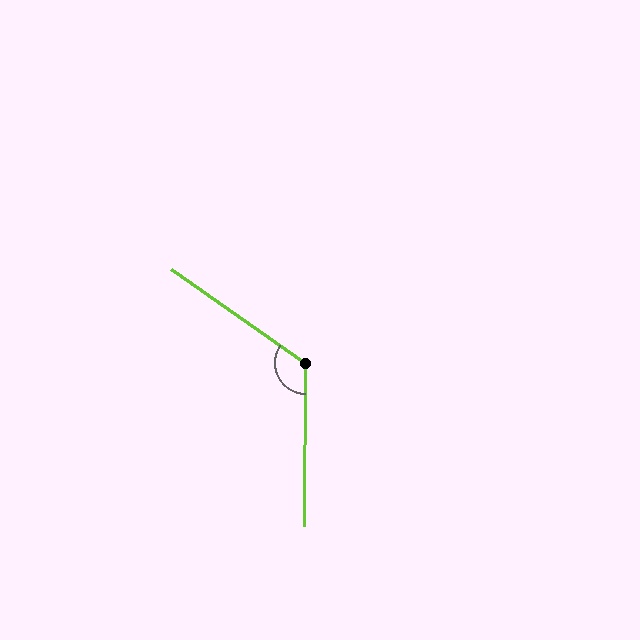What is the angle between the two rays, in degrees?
Approximately 124 degrees.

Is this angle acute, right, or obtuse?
It is obtuse.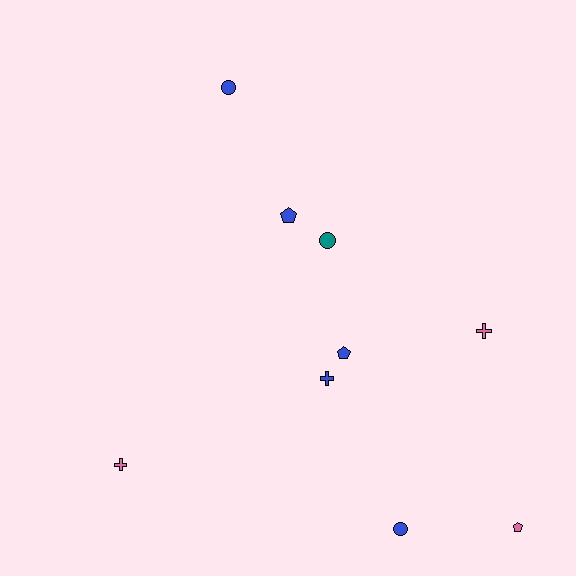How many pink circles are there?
There are no pink circles.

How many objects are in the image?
There are 9 objects.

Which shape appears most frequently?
Circle, with 3 objects.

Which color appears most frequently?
Blue, with 5 objects.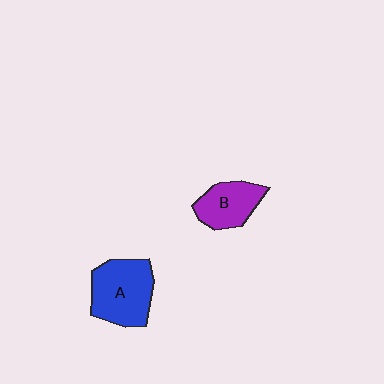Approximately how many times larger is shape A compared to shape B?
Approximately 1.5 times.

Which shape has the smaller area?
Shape B (purple).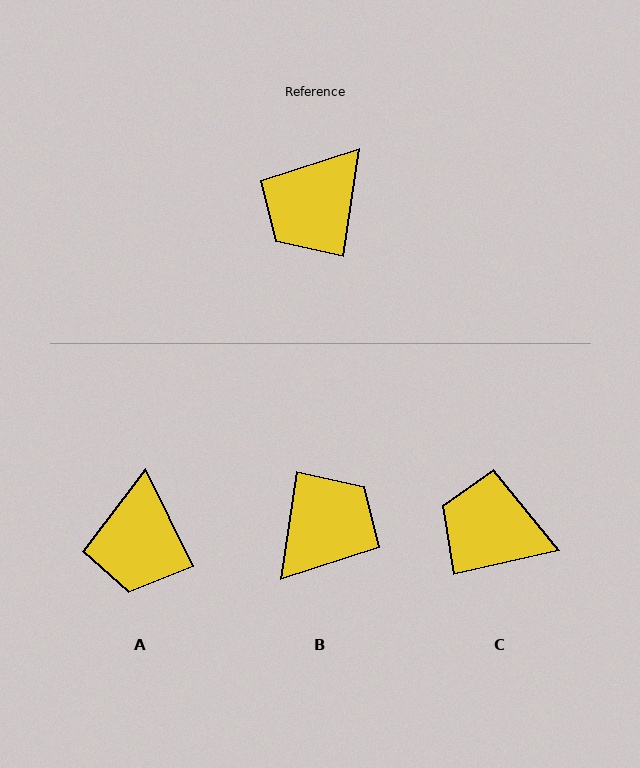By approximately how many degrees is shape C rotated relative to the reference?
Approximately 69 degrees clockwise.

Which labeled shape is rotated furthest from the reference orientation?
B, about 180 degrees away.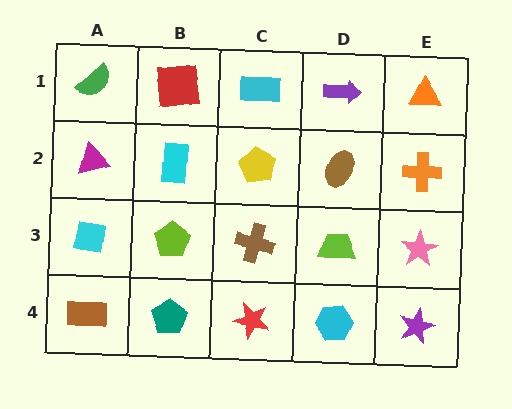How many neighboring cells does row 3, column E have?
3.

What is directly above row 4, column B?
A lime pentagon.